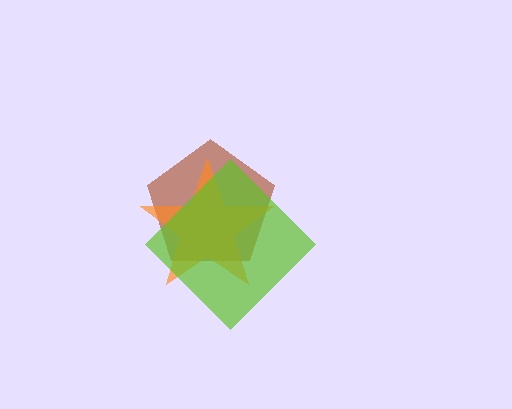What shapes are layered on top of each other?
The layered shapes are: a brown pentagon, an orange star, a lime diamond.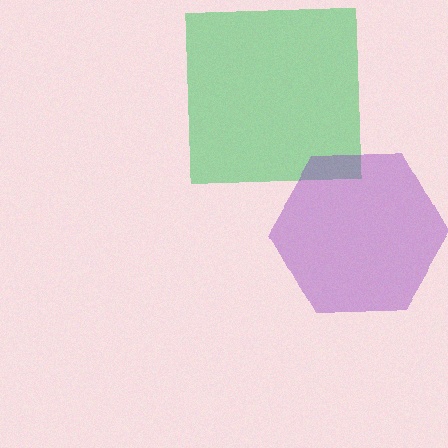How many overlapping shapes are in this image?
There are 2 overlapping shapes in the image.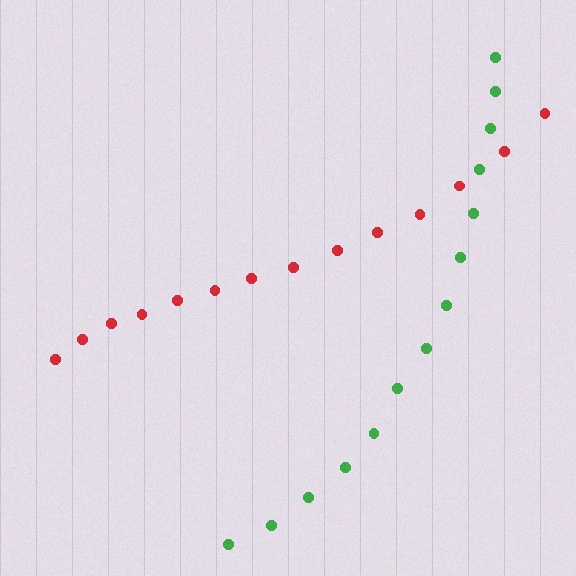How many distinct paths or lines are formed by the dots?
There are 2 distinct paths.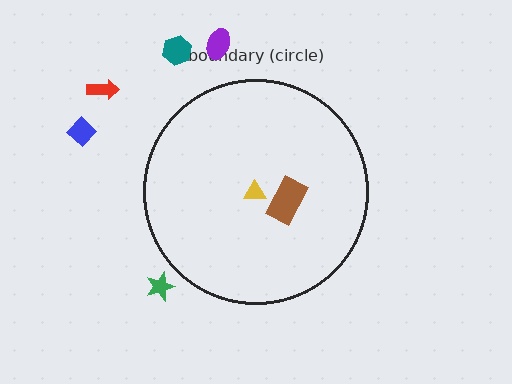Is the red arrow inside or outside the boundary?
Outside.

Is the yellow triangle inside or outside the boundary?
Inside.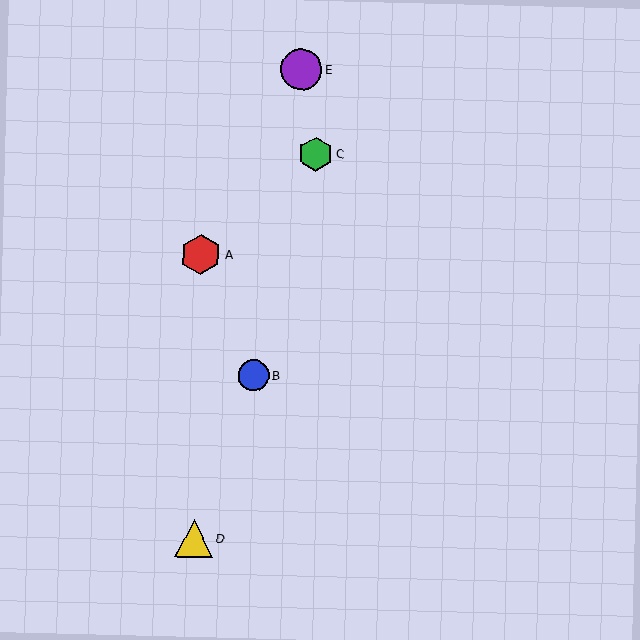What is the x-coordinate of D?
Object D is at x≈194.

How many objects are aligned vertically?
2 objects (A, D) are aligned vertically.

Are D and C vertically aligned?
No, D is at x≈194 and C is at x≈316.